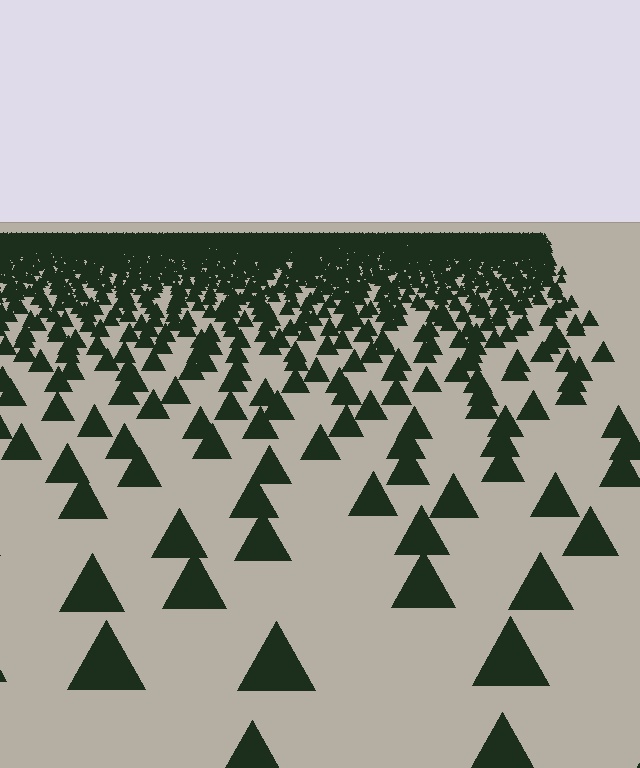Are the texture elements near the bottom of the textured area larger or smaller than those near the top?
Larger. Near the bottom, elements are closer to the viewer and appear at a bigger on-screen size.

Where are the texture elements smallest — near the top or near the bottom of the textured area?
Near the top.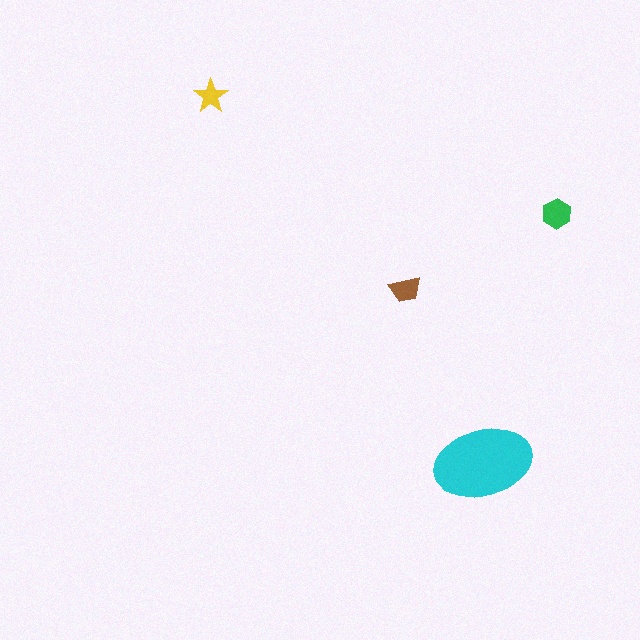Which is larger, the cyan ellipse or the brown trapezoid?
The cyan ellipse.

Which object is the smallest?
The yellow star.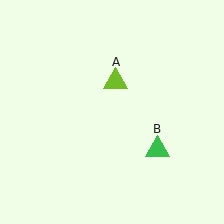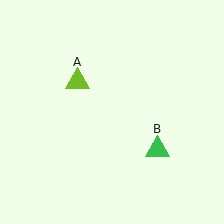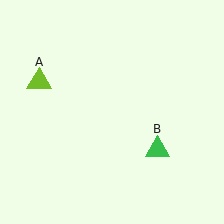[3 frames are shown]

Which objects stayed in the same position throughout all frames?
Green triangle (object B) remained stationary.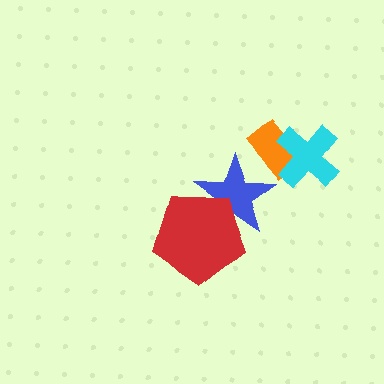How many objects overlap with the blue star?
2 objects overlap with the blue star.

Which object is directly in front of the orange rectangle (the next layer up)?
The cyan cross is directly in front of the orange rectangle.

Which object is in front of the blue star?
The red pentagon is in front of the blue star.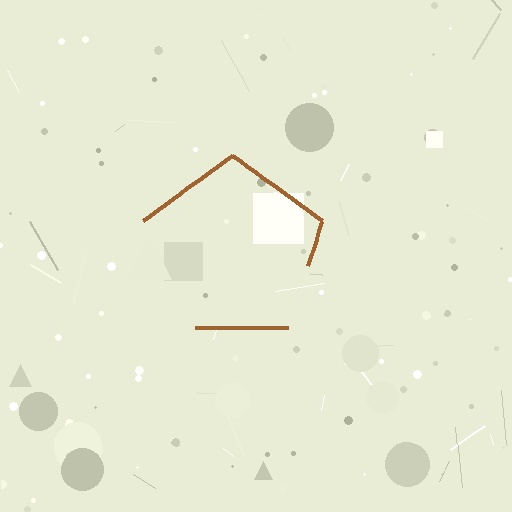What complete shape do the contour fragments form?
The contour fragments form a pentagon.